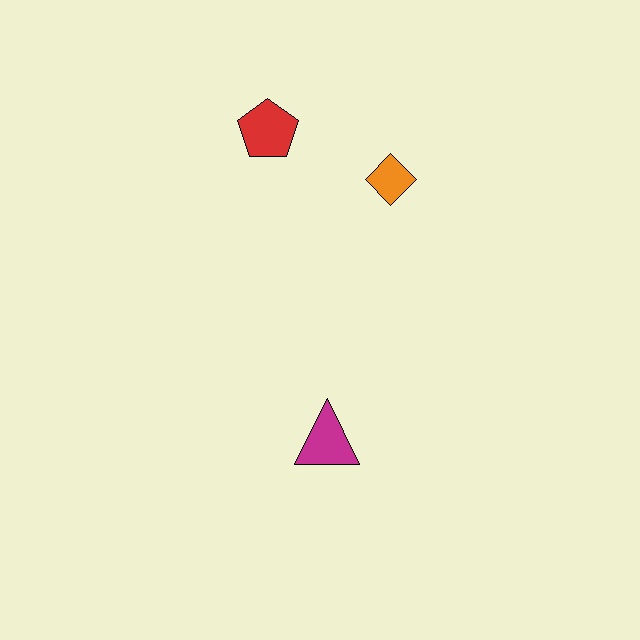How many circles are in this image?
There are no circles.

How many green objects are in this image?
There are no green objects.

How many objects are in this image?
There are 3 objects.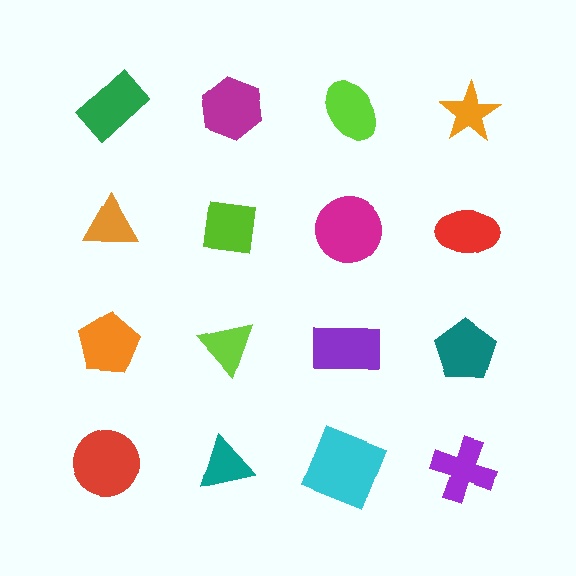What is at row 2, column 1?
An orange triangle.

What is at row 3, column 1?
An orange pentagon.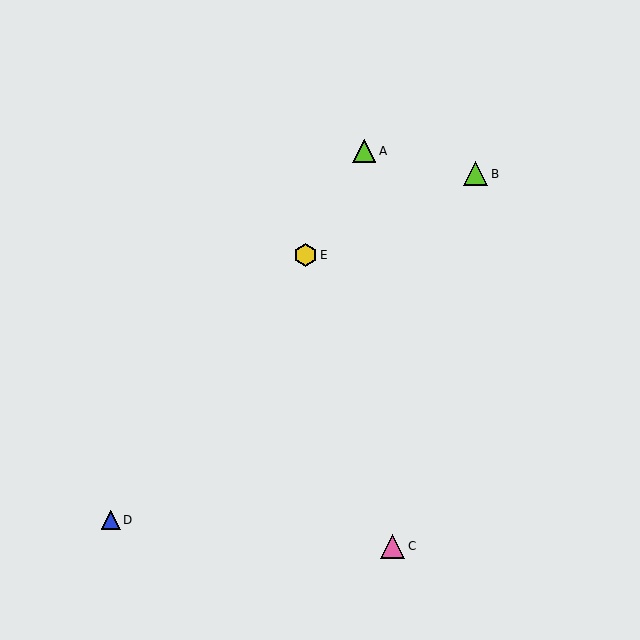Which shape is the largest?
The lime triangle (labeled B) is the largest.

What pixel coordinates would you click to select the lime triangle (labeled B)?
Click at (475, 174) to select the lime triangle B.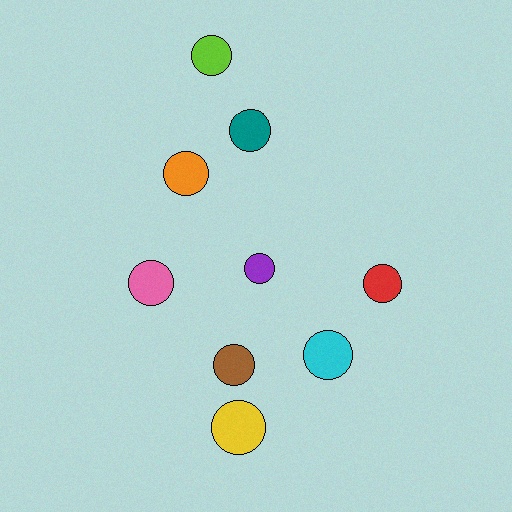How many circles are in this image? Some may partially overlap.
There are 9 circles.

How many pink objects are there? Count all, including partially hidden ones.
There is 1 pink object.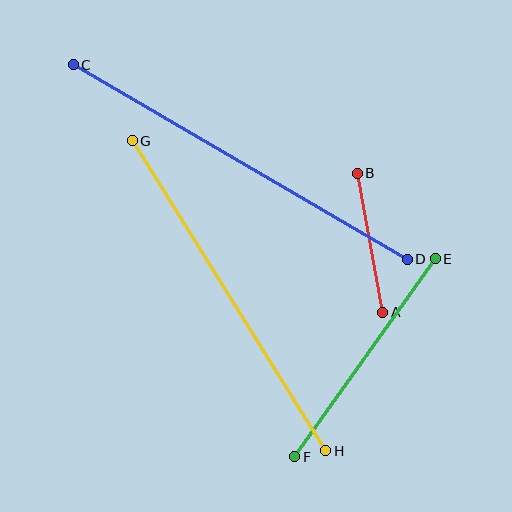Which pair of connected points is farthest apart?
Points C and D are farthest apart.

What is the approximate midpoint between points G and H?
The midpoint is at approximately (229, 296) pixels.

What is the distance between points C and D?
The distance is approximately 386 pixels.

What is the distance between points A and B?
The distance is approximately 141 pixels.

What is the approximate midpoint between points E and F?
The midpoint is at approximately (365, 358) pixels.